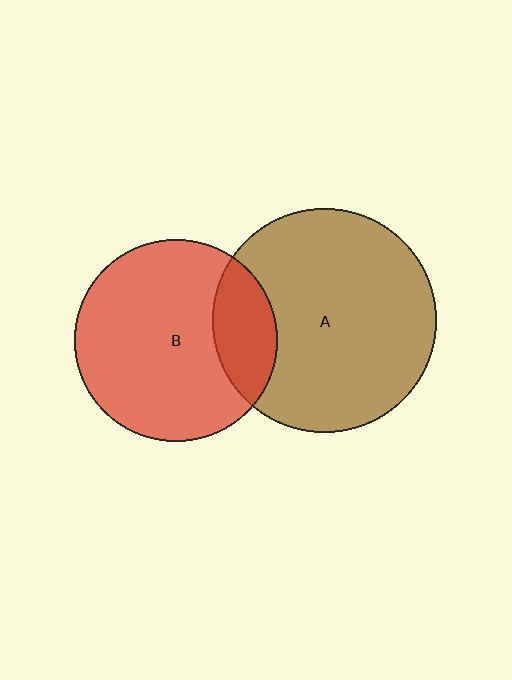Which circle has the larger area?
Circle A (brown).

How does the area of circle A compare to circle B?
Approximately 1.2 times.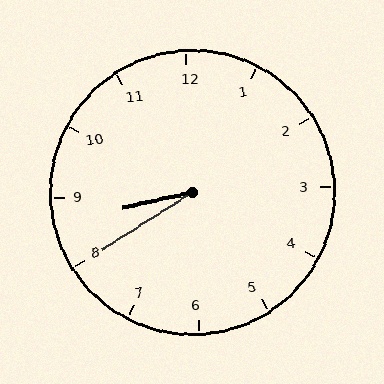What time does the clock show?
8:40.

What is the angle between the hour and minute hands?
Approximately 20 degrees.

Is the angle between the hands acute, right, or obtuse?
It is acute.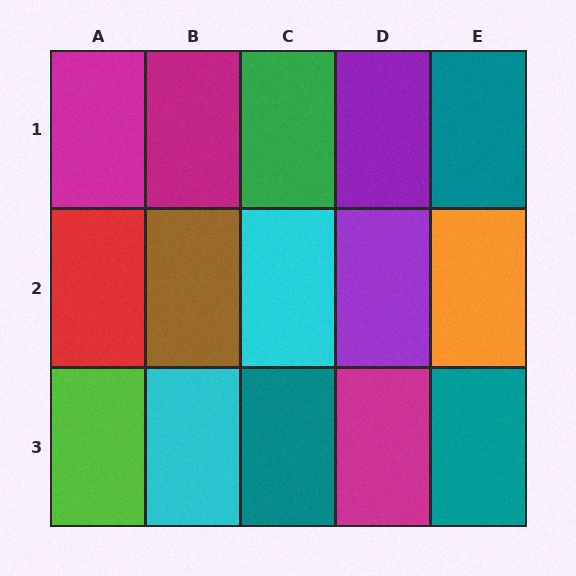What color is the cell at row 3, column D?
Magenta.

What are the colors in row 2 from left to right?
Red, brown, cyan, purple, orange.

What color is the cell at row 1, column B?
Magenta.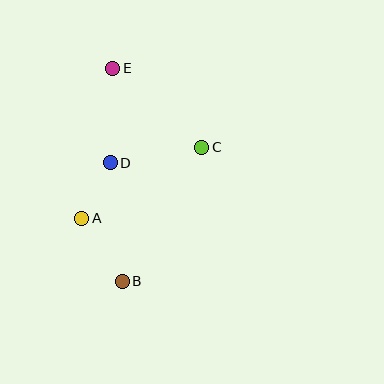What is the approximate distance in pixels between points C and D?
The distance between C and D is approximately 93 pixels.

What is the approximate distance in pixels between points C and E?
The distance between C and E is approximately 119 pixels.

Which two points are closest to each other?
Points A and D are closest to each other.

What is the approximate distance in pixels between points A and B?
The distance between A and B is approximately 75 pixels.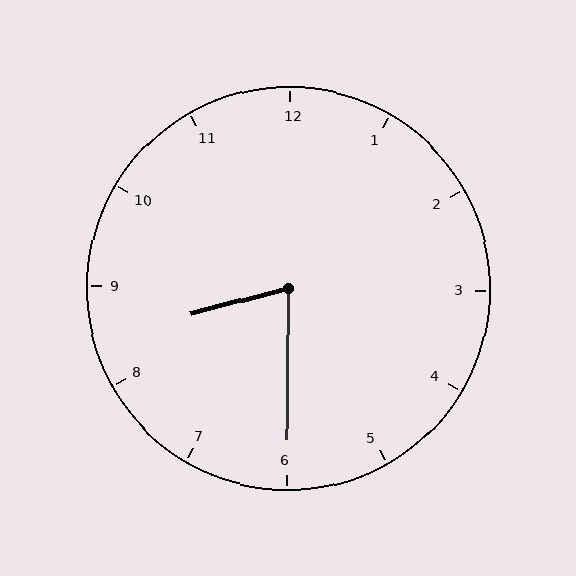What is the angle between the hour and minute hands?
Approximately 75 degrees.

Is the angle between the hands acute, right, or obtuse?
It is acute.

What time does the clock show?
8:30.